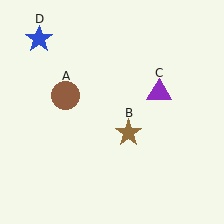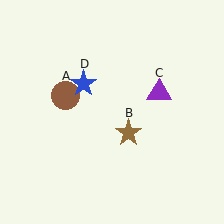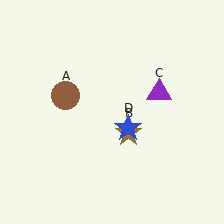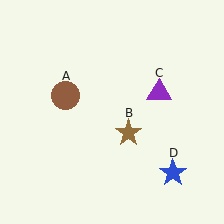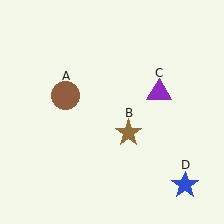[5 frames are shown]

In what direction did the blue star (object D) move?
The blue star (object D) moved down and to the right.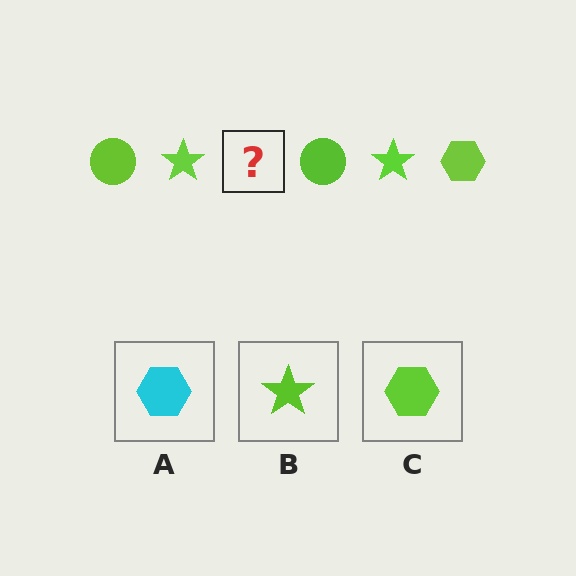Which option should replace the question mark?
Option C.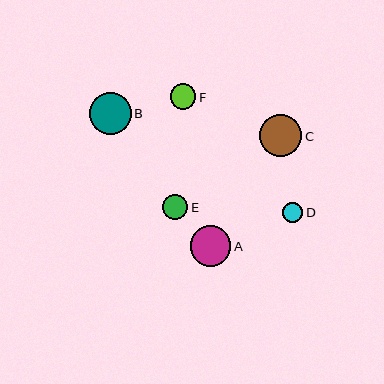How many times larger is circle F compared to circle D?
Circle F is approximately 1.3 times the size of circle D.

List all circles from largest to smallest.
From largest to smallest: C, B, A, F, E, D.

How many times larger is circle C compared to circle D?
Circle C is approximately 2.1 times the size of circle D.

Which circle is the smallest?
Circle D is the smallest with a size of approximately 20 pixels.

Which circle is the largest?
Circle C is the largest with a size of approximately 42 pixels.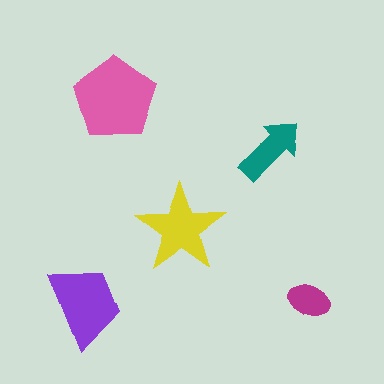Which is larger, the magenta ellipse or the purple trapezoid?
The purple trapezoid.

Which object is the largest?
The pink pentagon.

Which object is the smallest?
The magenta ellipse.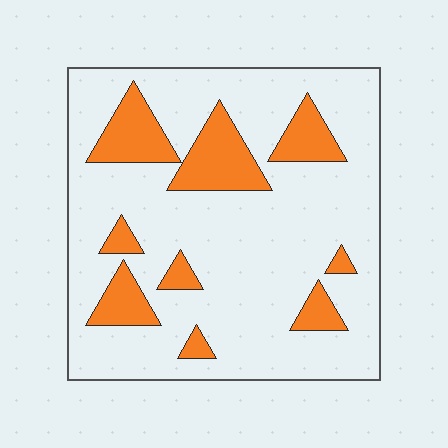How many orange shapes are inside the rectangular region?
9.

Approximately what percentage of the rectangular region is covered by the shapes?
Approximately 20%.